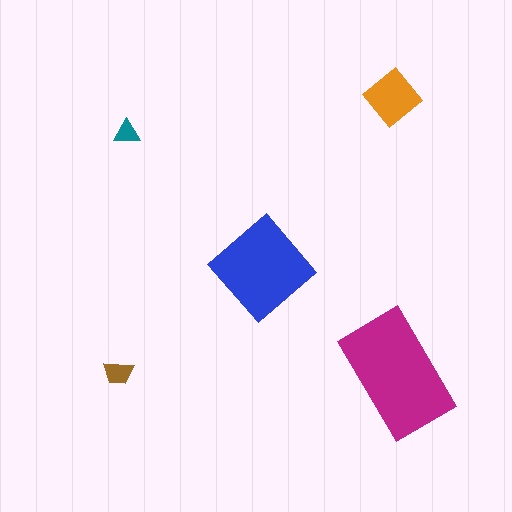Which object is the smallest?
The teal triangle.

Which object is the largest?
The magenta rectangle.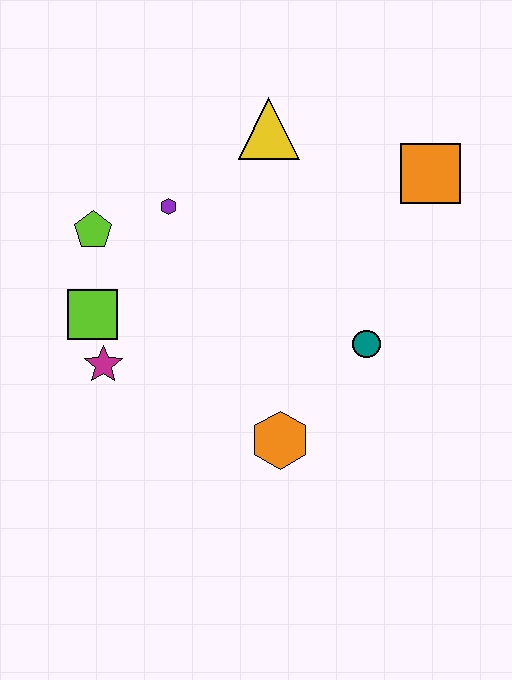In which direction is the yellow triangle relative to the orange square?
The yellow triangle is to the left of the orange square.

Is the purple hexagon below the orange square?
Yes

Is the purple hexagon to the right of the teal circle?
No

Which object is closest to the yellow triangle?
The purple hexagon is closest to the yellow triangle.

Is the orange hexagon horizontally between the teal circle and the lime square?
Yes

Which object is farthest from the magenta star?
The orange square is farthest from the magenta star.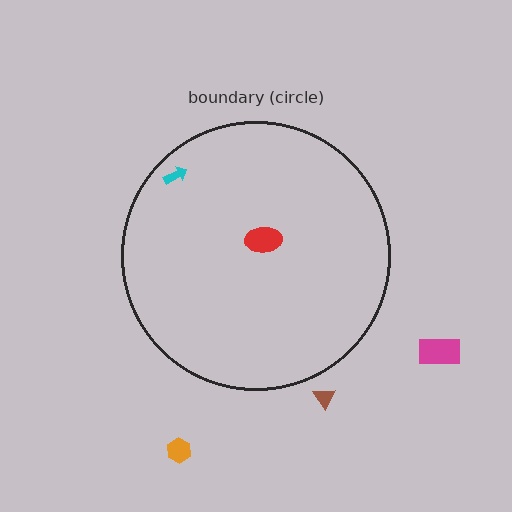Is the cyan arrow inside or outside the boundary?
Inside.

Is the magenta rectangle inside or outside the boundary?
Outside.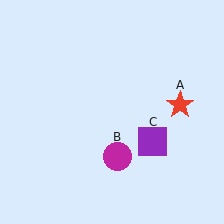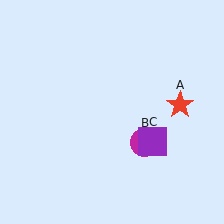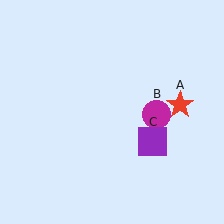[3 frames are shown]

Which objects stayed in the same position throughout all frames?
Red star (object A) and purple square (object C) remained stationary.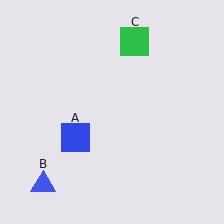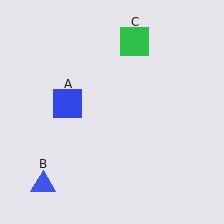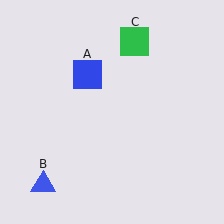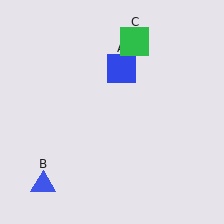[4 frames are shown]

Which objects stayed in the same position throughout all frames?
Blue triangle (object B) and green square (object C) remained stationary.